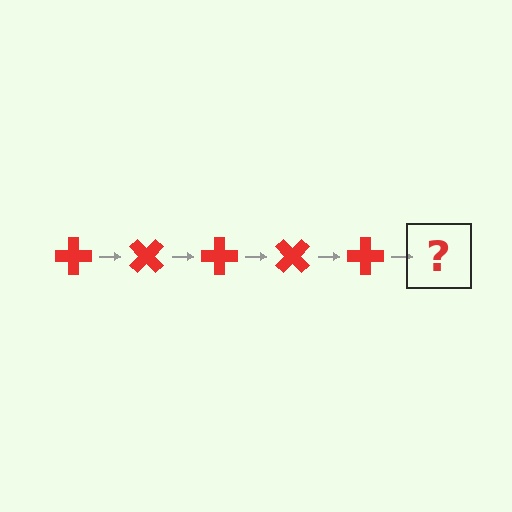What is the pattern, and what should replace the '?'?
The pattern is that the cross rotates 45 degrees each step. The '?' should be a red cross rotated 225 degrees.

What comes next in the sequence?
The next element should be a red cross rotated 225 degrees.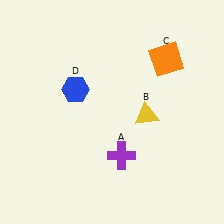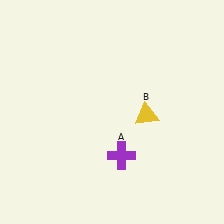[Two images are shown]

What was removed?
The orange square (C), the blue hexagon (D) were removed in Image 2.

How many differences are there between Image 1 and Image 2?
There are 2 differences between the two images.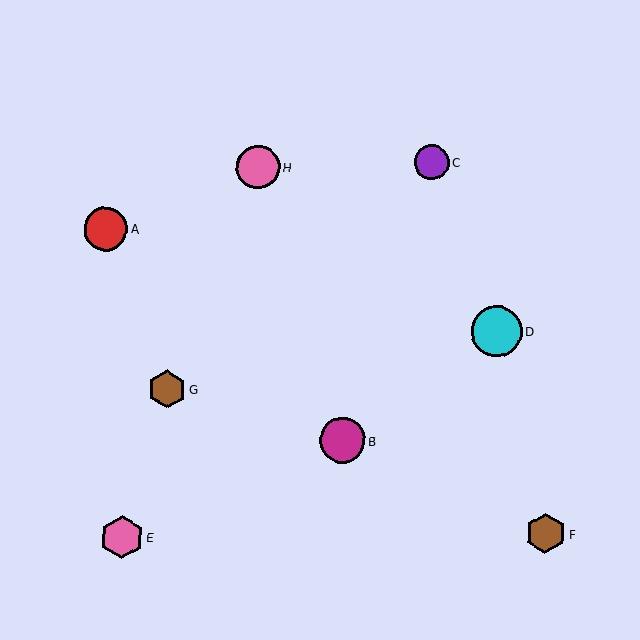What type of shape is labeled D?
Shape D is a cyan circle.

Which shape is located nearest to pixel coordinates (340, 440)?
The magenta circle (labeled B) at (342, 440) is nearest to that location.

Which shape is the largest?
The cyan circle (labeled D) is the largest.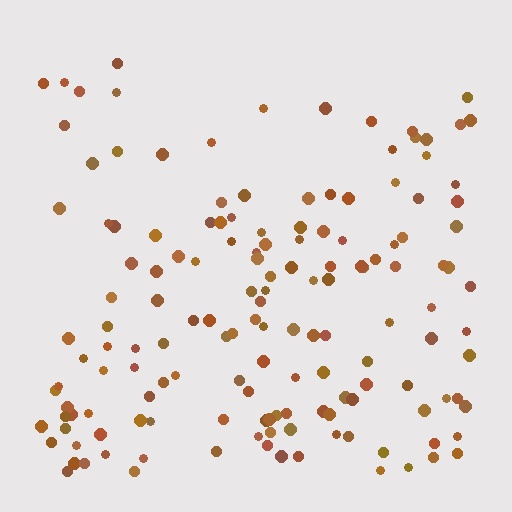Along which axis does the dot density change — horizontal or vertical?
Vertical.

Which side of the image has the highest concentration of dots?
The bottom.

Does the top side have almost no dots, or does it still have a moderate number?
Still a moderate number, just noticeably fewer than the bottom.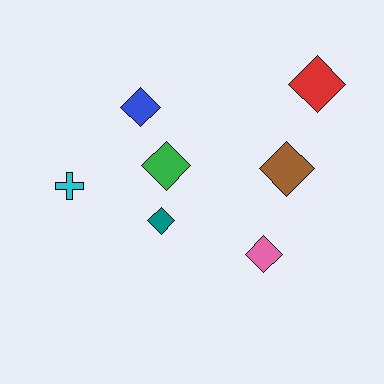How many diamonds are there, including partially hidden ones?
There are 6 diamonds.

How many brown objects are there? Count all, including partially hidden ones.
There is 1 brown object.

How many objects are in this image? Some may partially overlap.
There are 7 objects.